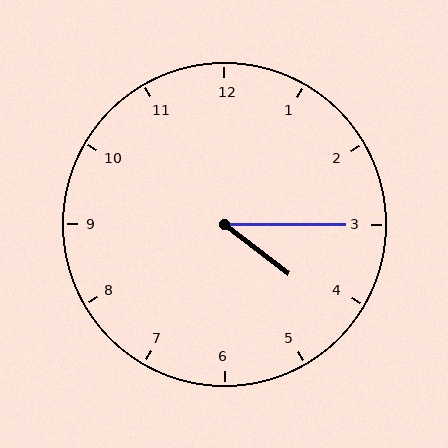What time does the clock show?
4:15.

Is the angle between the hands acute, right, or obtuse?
It is acute.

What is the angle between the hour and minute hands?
Approximately 38 degrees.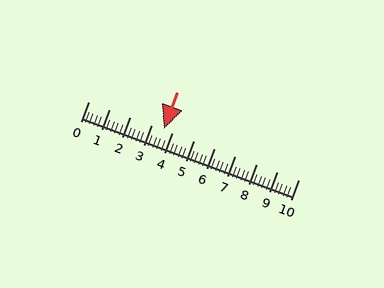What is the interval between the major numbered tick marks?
The major tick marks are spaced 1 units apart.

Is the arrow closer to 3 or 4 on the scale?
The arrow is closer to 4.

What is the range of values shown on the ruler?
The ruler shows values from 0 to 10.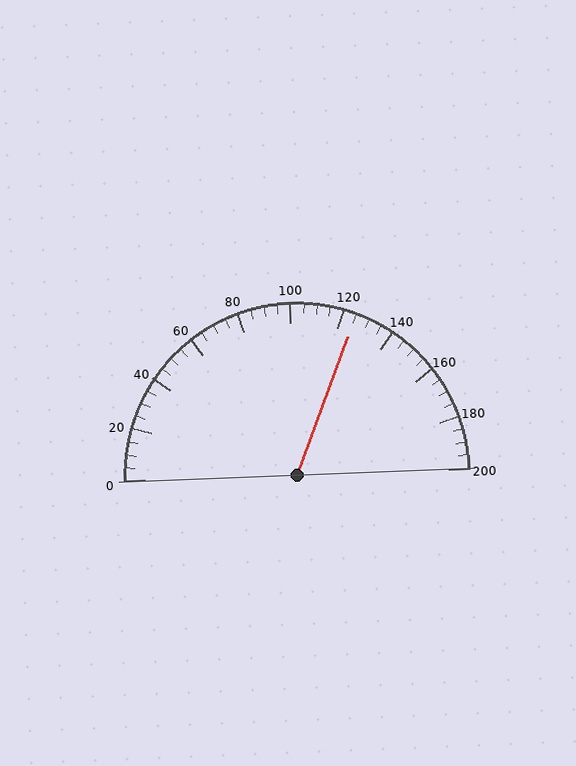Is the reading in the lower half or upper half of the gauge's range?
The reading is in the upper half of the range (0 to 200).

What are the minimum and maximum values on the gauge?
The gauge ranges from 0 to 200.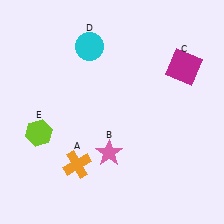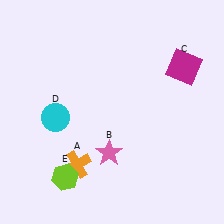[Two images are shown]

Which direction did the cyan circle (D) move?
The cyan circle (D) moved down.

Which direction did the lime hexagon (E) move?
The lime hexagon (E) moved down.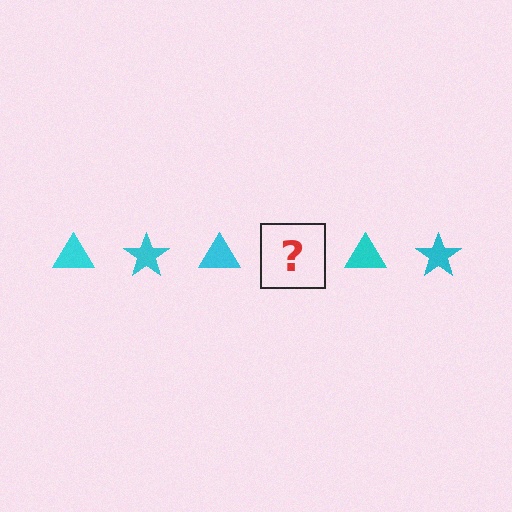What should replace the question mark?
The question mark should be replaced with a cyan star.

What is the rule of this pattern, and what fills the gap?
The rule is that the pattern cycles through triangle, star shapes in cyan. The gap should be filled with a cyan star.